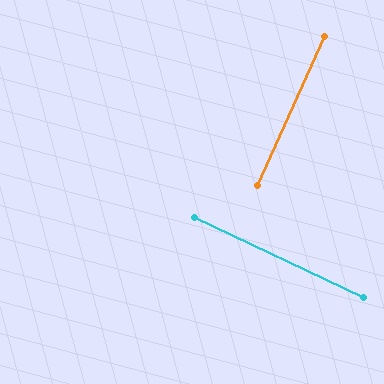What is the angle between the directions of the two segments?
Approximately 89 degrees.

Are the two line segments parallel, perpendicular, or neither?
Perpendicular — they meet at approximately 89°.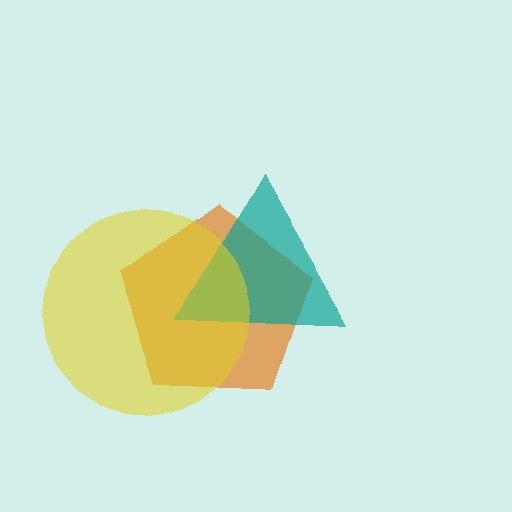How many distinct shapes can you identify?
There are 3 distinct shapes: an orange pentagon, a teal triangle, a yellow circle.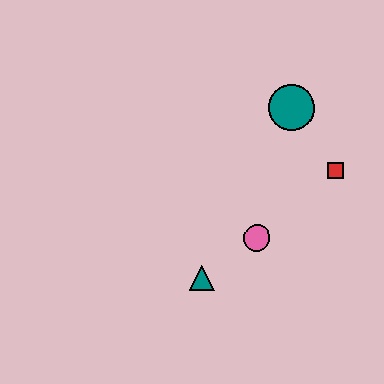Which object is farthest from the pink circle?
The teal circle is farthest from the pink circle.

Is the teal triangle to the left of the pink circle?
Yes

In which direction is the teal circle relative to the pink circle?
The teal circle is above the pink circle.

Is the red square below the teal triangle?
No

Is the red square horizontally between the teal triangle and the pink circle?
No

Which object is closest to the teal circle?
The red square is closest to the teal circle.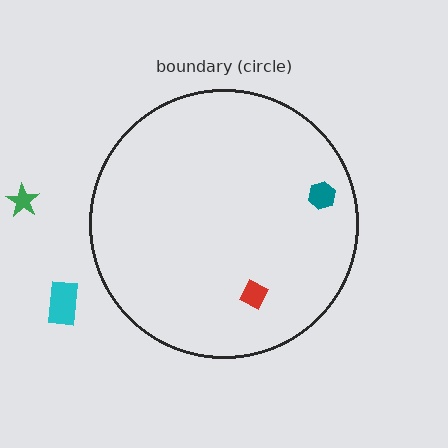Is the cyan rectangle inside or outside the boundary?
Outside.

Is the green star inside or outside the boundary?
Outside.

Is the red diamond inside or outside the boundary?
Inside.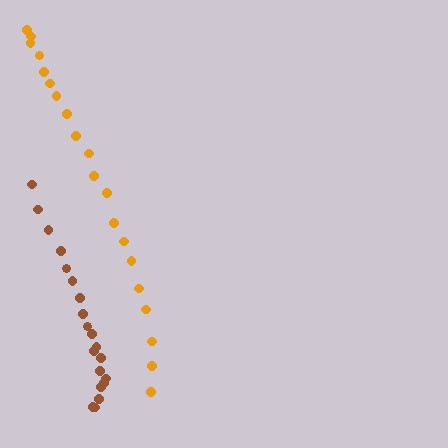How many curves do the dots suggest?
There are 2 distinct paths.